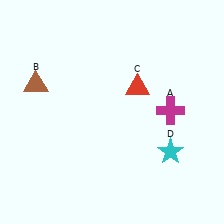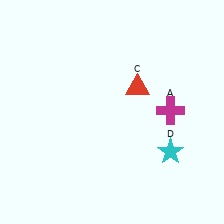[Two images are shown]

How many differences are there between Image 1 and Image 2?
There is 1 difference between the two images.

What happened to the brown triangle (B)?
The brown triangle (B) was removed in Image 2. It was in the top-left area of Image 1.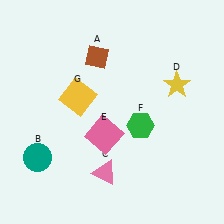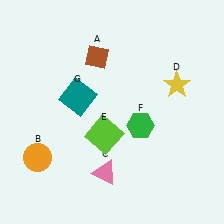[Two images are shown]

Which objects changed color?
B changed from teal to orange. E changed from pink to lime. G changed from yellow to teal.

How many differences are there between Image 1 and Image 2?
There are 3 differences between the two images.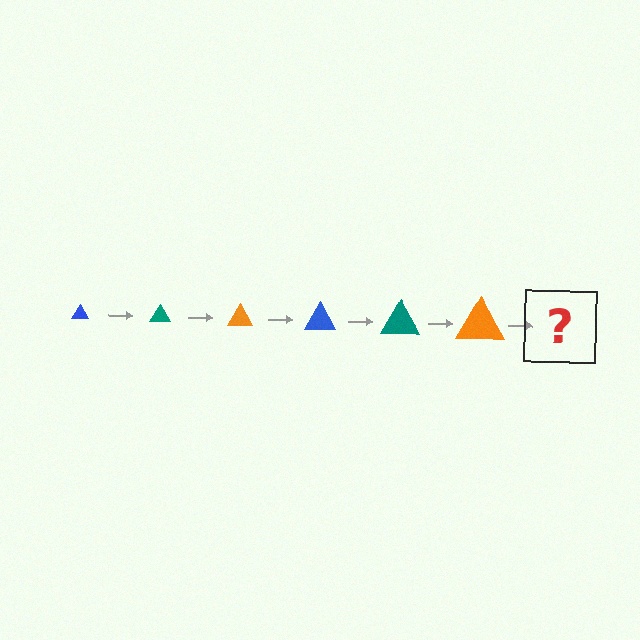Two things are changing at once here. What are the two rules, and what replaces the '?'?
The two rules are that the triangle grows larger each step and the color cycles through blue, teal, and orange. The '?' should be a blue triangle, larger than the previous one.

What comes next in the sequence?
The next element should be a blue triangle, larger than the previous one.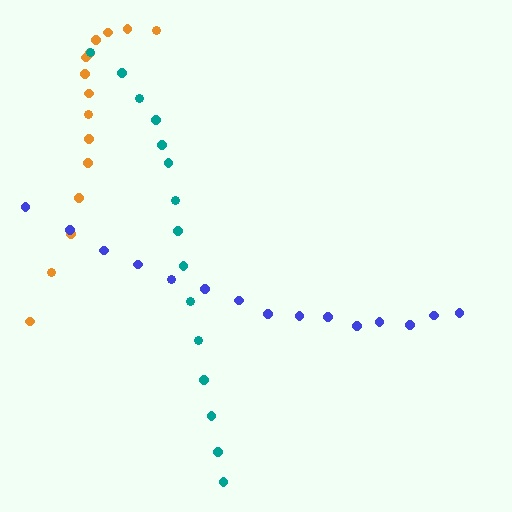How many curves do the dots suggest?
There are 3 distinct paths.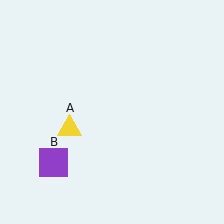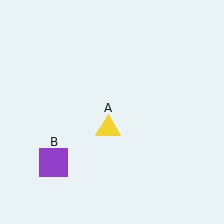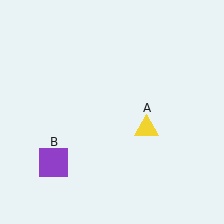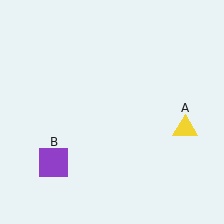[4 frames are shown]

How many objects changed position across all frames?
1 object changed position: yellow triangle (object A).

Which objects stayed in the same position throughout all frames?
Purple square (object B) remained stationary.